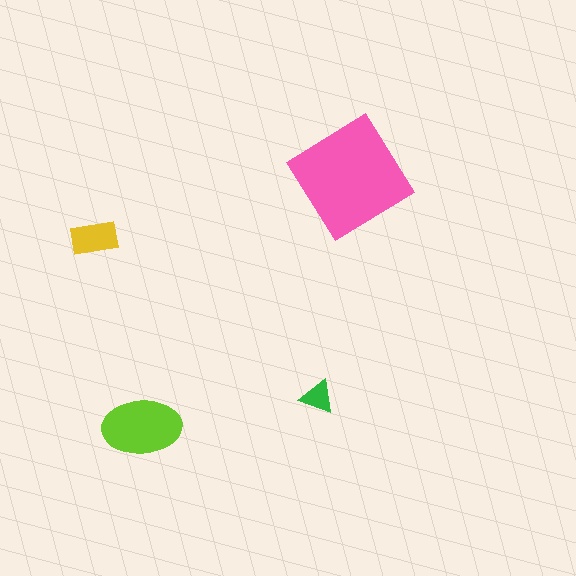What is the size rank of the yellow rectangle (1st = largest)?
3rd.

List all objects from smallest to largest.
The green triangle, the yellow rectangle, the lime ellipse, the pink diamond.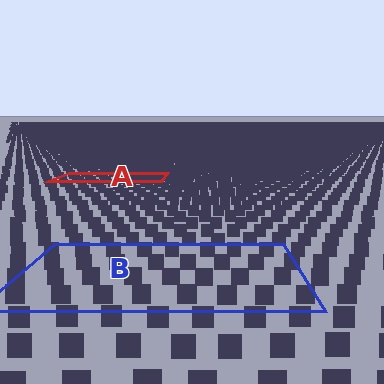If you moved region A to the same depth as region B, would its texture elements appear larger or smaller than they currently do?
They would appear larger. At a closer depth, the same texture elements are projected at a bigger on-screen size.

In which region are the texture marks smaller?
The texture marks are smaller in region A, because it is farther away.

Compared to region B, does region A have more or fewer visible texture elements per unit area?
Region A has more texture elements per unit area — they are packed more densely because it is farther away.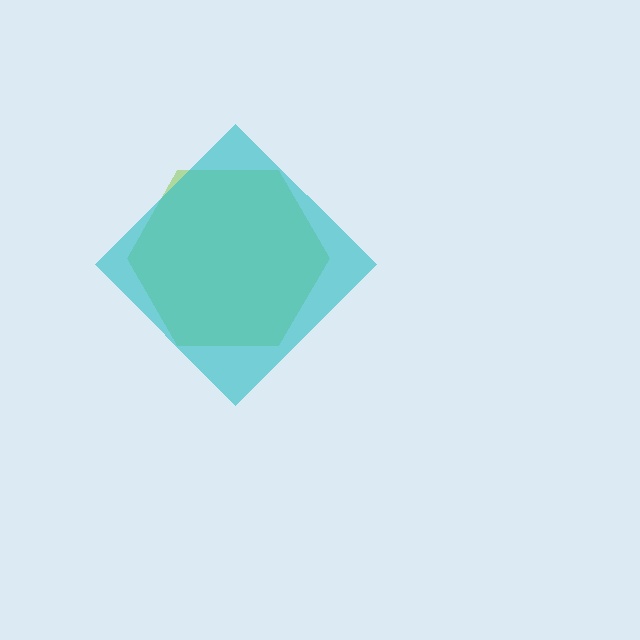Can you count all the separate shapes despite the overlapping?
Yes, there are 2 separate shapes.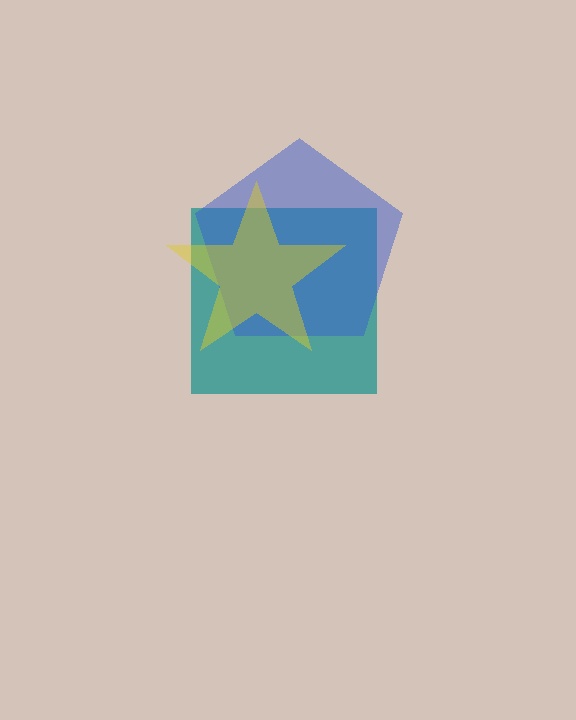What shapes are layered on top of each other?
The layered shapes are: a teal square, a blue pentagon, a yellow star.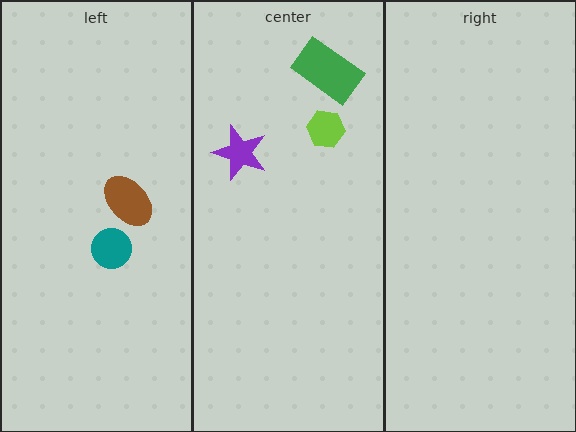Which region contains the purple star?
The center region.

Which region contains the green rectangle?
The center region.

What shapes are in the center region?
The purple star, the lime hexagon, the green rectangle.